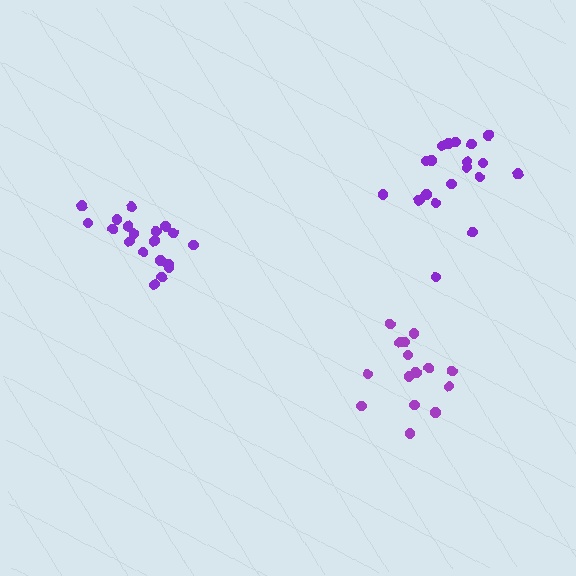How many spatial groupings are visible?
There are 3 spatial groupings.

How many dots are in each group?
Group 1: 15 dots, Group 2: 19 dots, Group 3: 19 dots (53 total).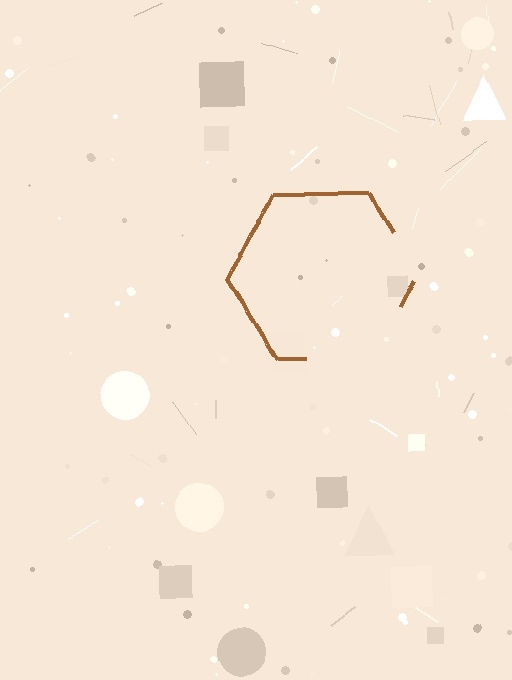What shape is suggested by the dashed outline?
The dashed outline suggests a hexagon.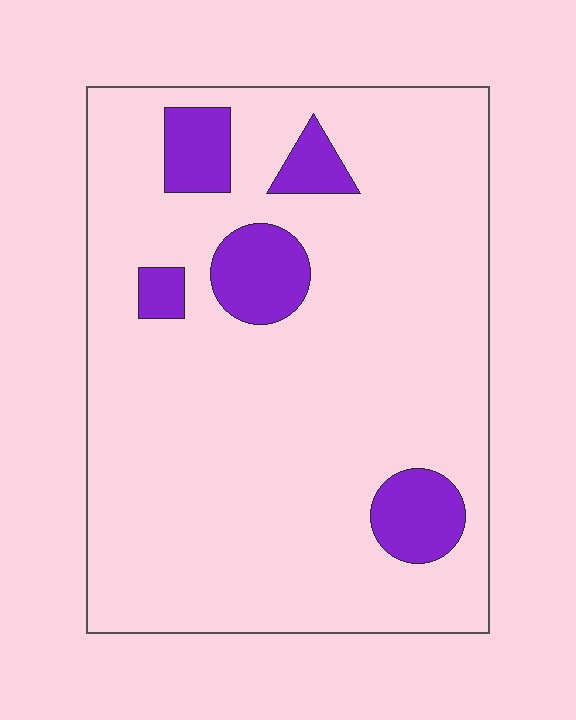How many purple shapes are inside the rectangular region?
5.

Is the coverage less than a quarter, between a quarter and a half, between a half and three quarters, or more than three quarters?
Less than a quarter.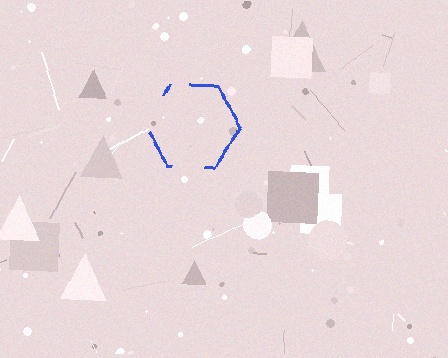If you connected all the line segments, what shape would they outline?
They would outline a hexagon.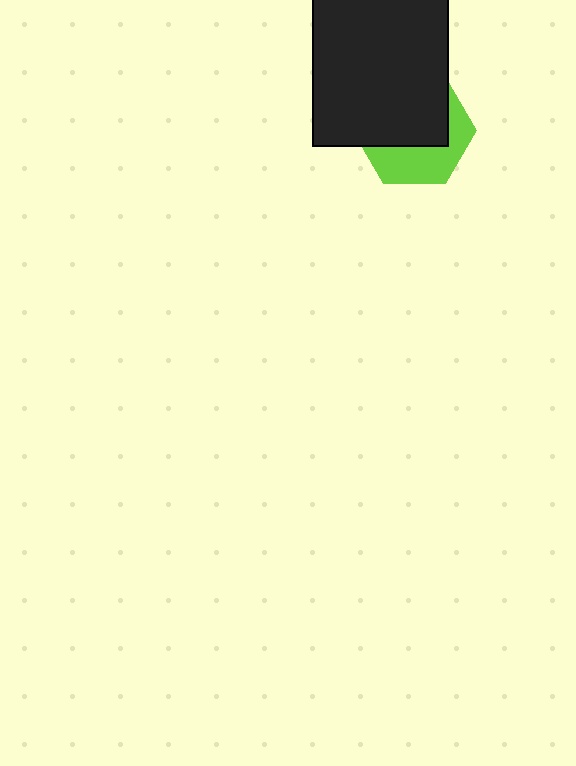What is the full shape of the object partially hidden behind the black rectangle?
The partially hidden object is a lime hexagon.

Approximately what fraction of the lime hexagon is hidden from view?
Roughly 59% of the lime hexagon is hidden behind the black rectangle.